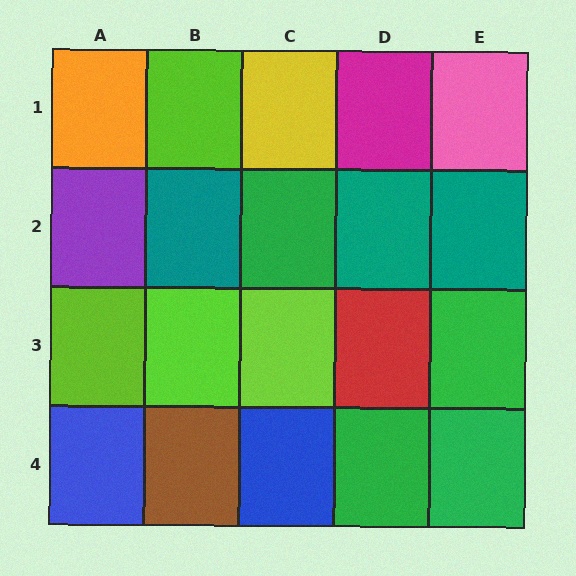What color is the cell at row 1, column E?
Pink.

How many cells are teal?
3 cells are teal.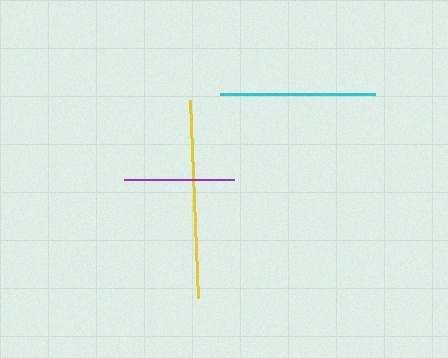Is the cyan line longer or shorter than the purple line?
The cyan line is longer than the purple line.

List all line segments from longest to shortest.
From longest to shortest: yellow, cyan, purple.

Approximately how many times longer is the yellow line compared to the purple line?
The yellow line is approximately 1.8 times the length of the purple line.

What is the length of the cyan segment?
The cyan segment is approximately 154 pixels long.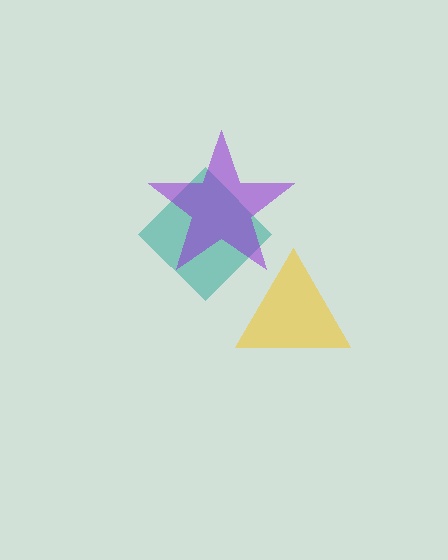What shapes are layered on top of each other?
The layered shapes are: a teal diamond, a purple star, a yellow triangle.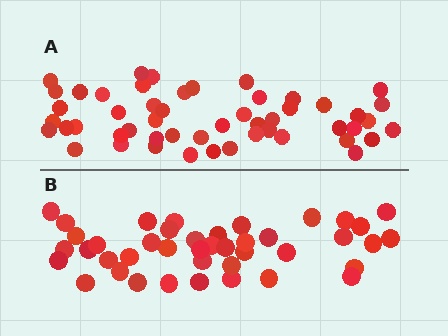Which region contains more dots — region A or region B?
Region A (the top region) has more dots.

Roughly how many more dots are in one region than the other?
Region A has roughly 8 or so more dots than region B.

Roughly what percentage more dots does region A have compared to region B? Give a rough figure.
About 20% more.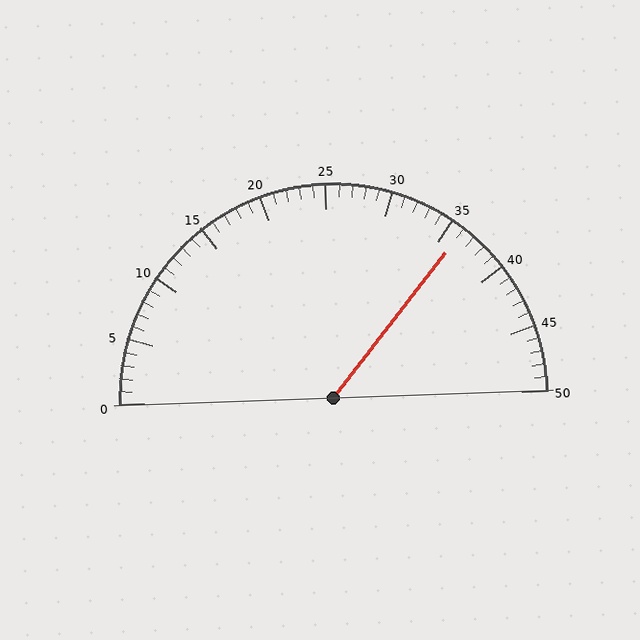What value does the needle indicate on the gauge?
The needle indicates approximately 36.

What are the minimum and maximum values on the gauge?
The gauge ranges from 0 to 50.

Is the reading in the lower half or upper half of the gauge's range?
The reading is in the upper half of the range (0 to 50).